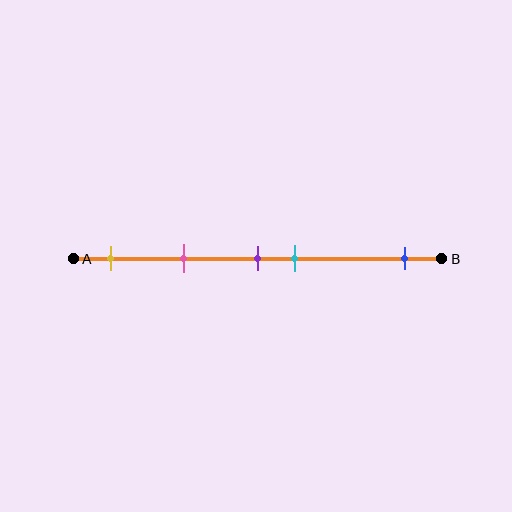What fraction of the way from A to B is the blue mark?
The blue mark is approximately 90% (0.9) of the way from A to B.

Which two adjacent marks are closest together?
The purple and cyan marks are the closest adjacent pair.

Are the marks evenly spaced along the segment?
No, the marks are not evenly spaced.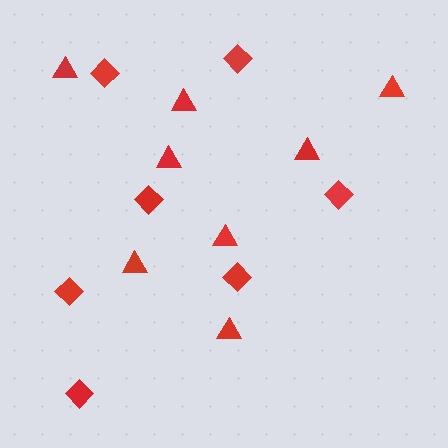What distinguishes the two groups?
There are 2 groups: one group of diamonds (7) and one group of triangles (8).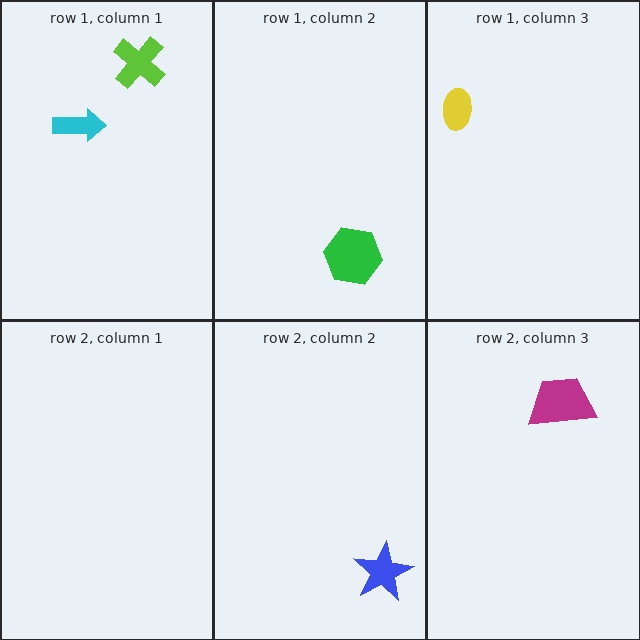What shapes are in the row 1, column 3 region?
The yellow ellipse.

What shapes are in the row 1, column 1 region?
The lime cross, the cyan arrow.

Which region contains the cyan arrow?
The row 1, column 1 region.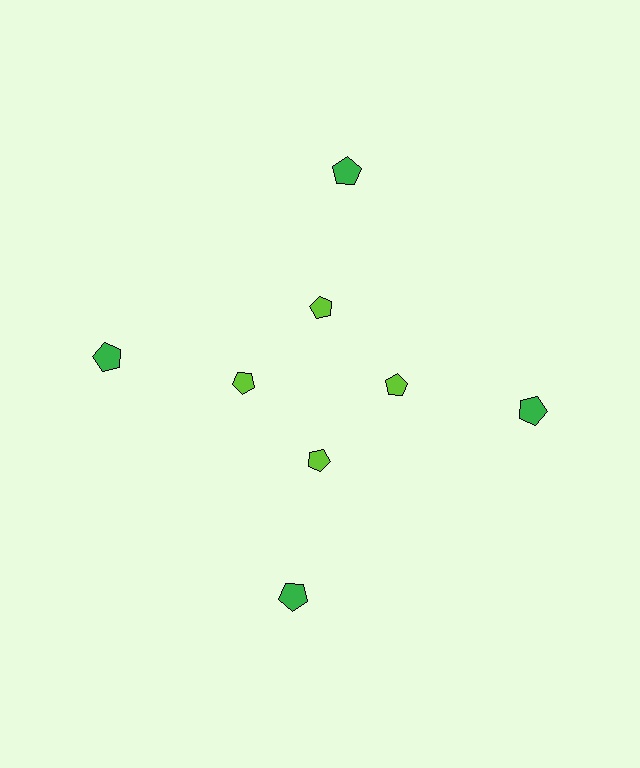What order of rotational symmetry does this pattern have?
This pattern has 4-fold rotational symmetry.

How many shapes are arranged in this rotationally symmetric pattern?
There are 8 shapes, arranged in 4 groups of 2.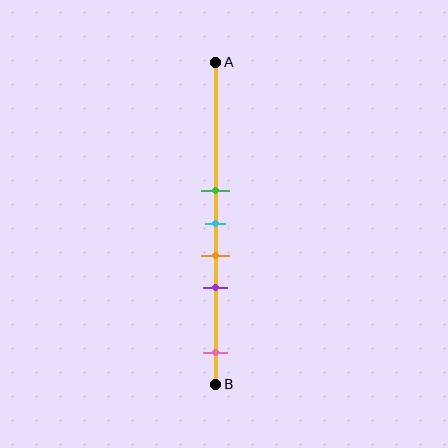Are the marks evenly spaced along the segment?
No, the marks are not evenly spaced.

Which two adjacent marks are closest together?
The green and cyan marks are the closest adjacent pair.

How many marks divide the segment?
There are 5 marks dividing the segment.